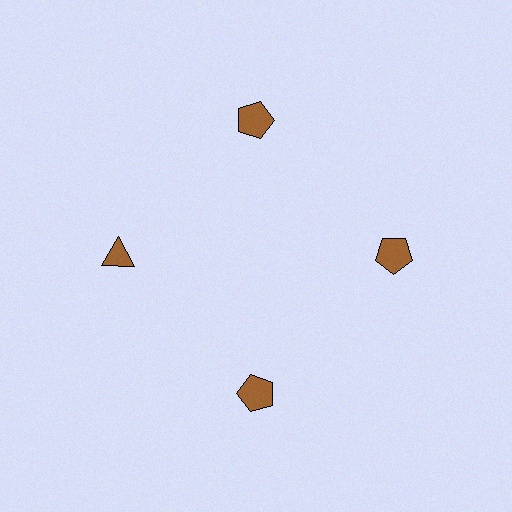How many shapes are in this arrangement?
There are 4 shapes arranged in a ring pattern.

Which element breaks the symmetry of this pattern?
The brown triangle at roughly the 9 o'clock position breaks the symmetry. All other shapes are brown pentagons.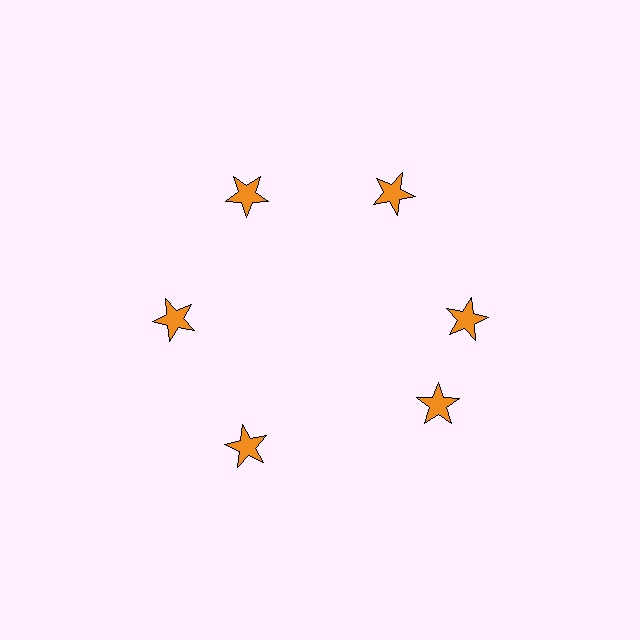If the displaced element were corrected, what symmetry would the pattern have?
It would have 6-fold rotational symmetry — the pattern would map onto itself every 60 degrees.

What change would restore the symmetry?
The symmetry would be restored by rotating it back into even spacing with its neighbors so that all 6 stars sit at equal angles and equal distance from the center.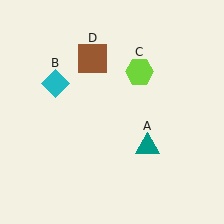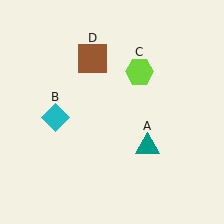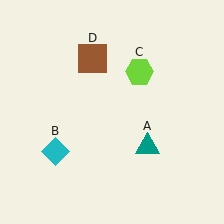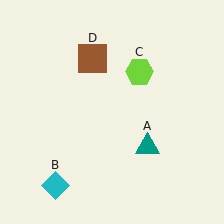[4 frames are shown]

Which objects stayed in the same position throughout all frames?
Teal triangle (object A) and lime hexagon (object C) and brown square (object D) remained stationary.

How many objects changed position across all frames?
1 object changed position: cyan diamond (object B).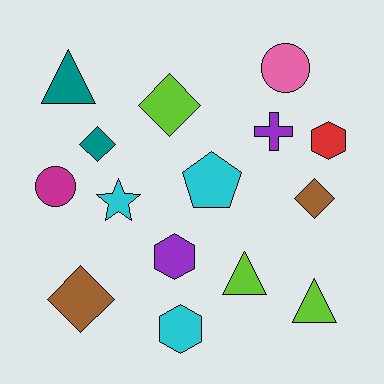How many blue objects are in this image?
There are no blue objects.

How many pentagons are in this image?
There is 1 pentagon.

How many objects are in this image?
There are 15 objects.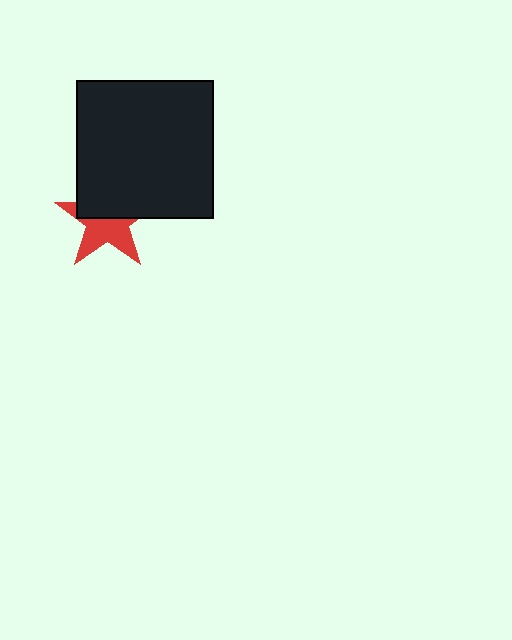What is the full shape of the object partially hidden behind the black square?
The partially hidden object is a red star.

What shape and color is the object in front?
The object in front is a black square.